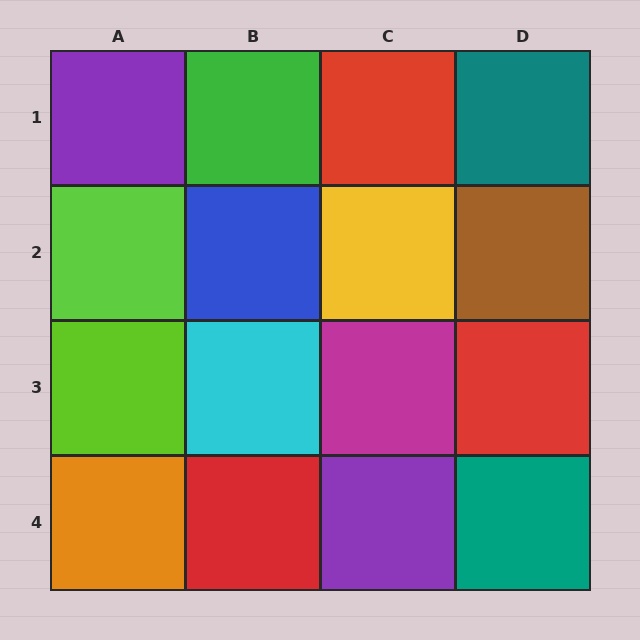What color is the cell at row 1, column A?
Purple.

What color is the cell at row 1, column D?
Teal.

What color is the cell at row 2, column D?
Brown.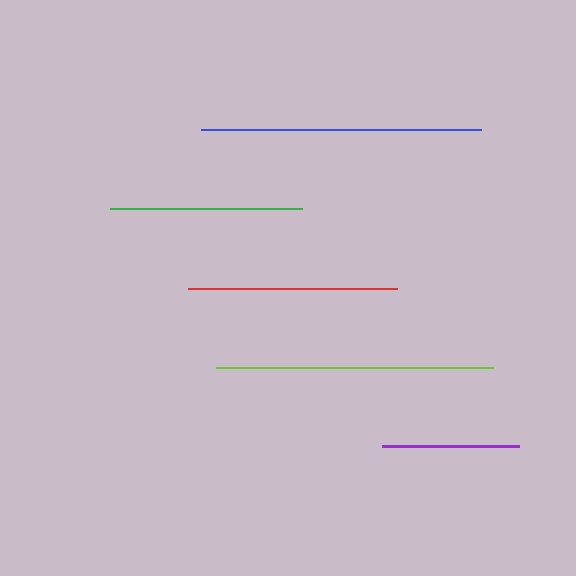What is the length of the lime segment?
The lime segment is approximately 278 pixels long.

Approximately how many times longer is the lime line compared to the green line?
The lime line is approximately 1.5 times the length of the green line.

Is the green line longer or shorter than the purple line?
The green line is longer than the purple line.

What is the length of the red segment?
The red segment is approximately 208 pixels long.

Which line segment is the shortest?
The purple line is the shortest at approximately 136 pixels.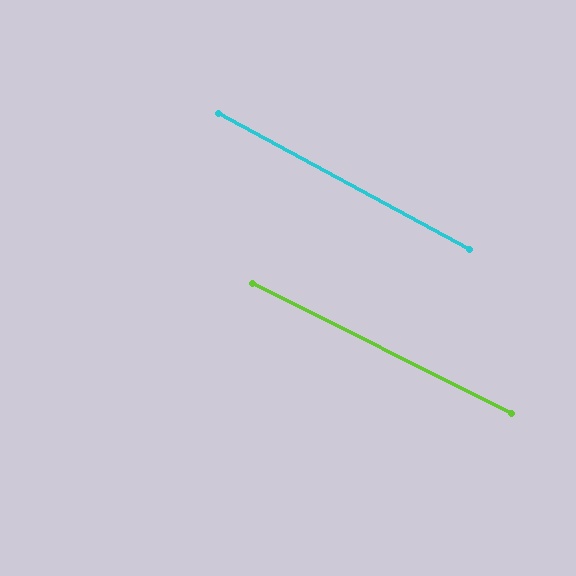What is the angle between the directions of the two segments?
Approximately 2 degrees.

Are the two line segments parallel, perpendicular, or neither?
Parallel — their directions differ by only 1.6°.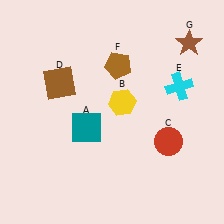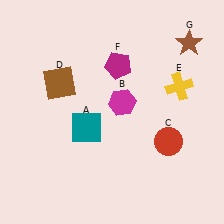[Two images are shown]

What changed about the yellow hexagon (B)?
In Image 1, B is yellow. In Image 2, it changed to magenta.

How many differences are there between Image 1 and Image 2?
There are 3 differences between the two images.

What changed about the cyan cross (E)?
In Image 1, E is cyan. In Image 2, it changed to yellow.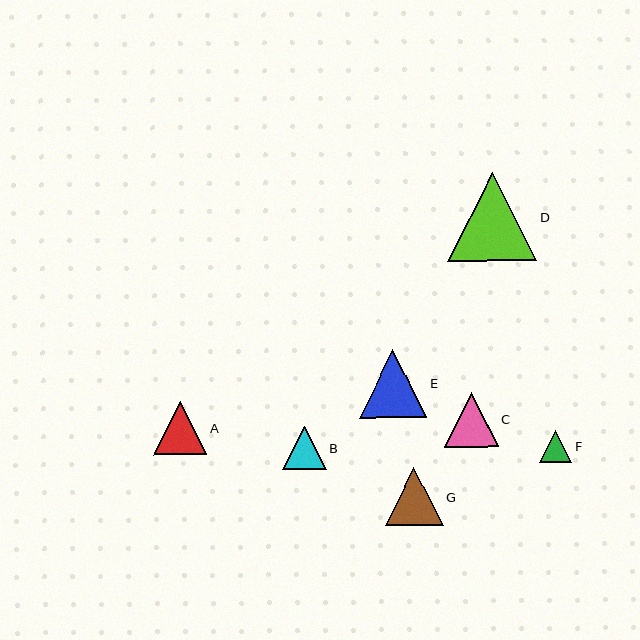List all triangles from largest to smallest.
From largest to smallest: D, E, G, C, A, B, F.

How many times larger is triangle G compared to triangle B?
Triangle G is approximately 1.3 times the size of triangle B.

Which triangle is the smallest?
Triangle F is the smallest with a size of approximately 32 pixels.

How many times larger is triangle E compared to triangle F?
Triangle E is approximately 2.1 times the size of triangle F.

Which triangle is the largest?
Triangle D is the largest with a size of approximately 89 pixels.